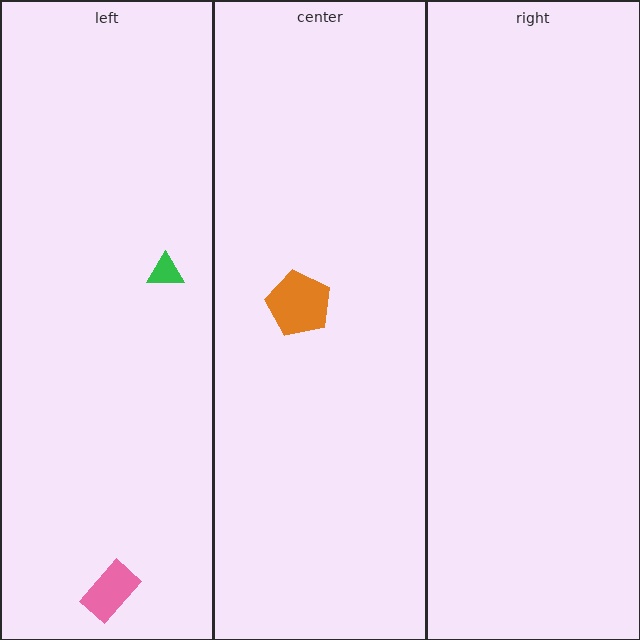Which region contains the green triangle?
The left region.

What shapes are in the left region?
The pink rectangle, the green triangle.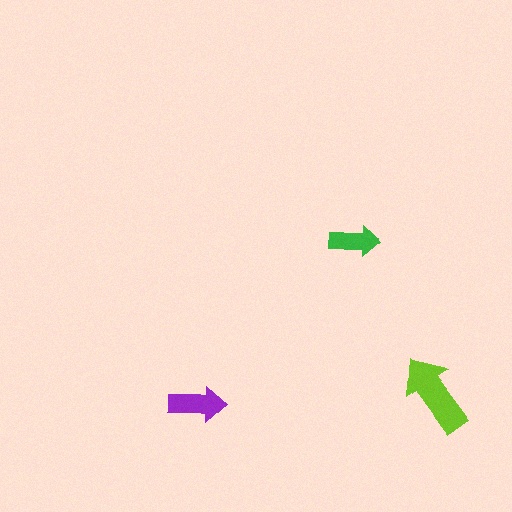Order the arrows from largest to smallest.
the lime one, the purple one, the green one.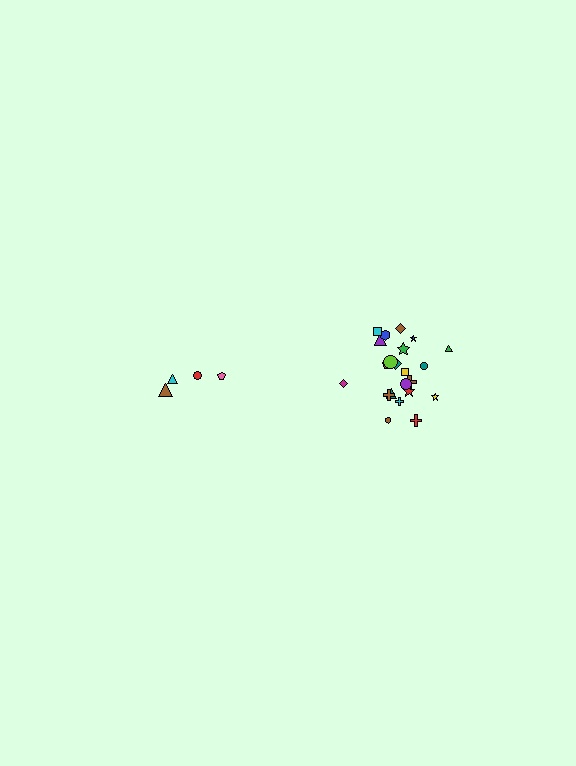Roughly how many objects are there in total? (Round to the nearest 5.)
Roughly 25 objects in total.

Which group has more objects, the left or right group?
The right group.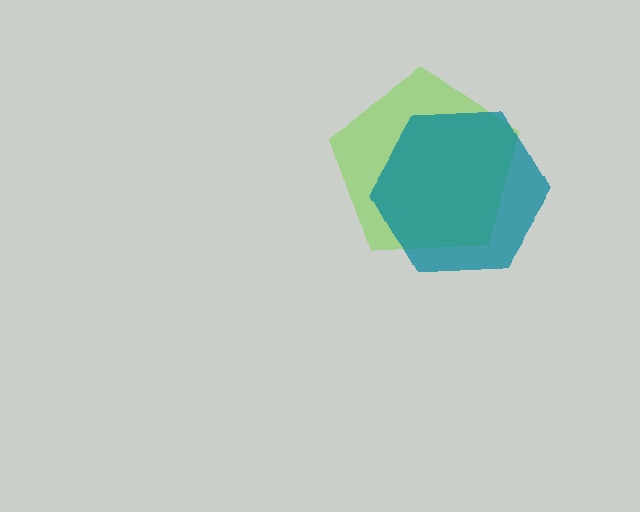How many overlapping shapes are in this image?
There are 2 overlapping shapes in the image.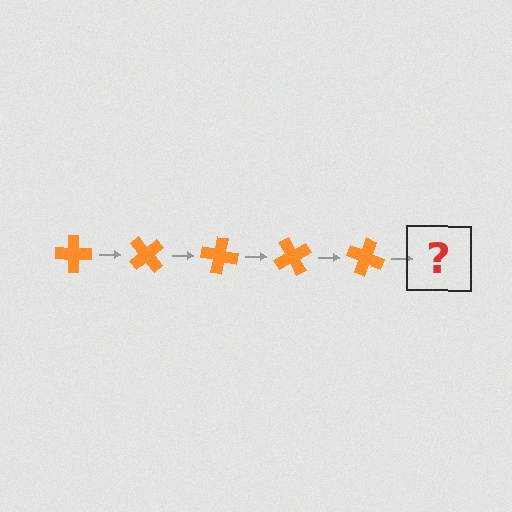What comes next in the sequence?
The next element should be an orange cross rotated 250 degrees.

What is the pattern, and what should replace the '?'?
The pattern is that the cross rotates 50 degrees each step. The '?' should be an orange cross rotated 250 degrees.